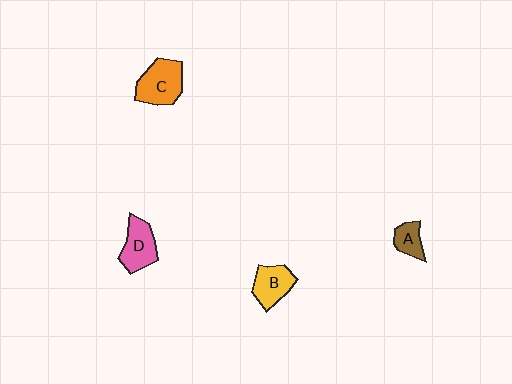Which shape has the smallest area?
Shape A (brown).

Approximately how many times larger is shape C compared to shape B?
Approximately 1.3 times.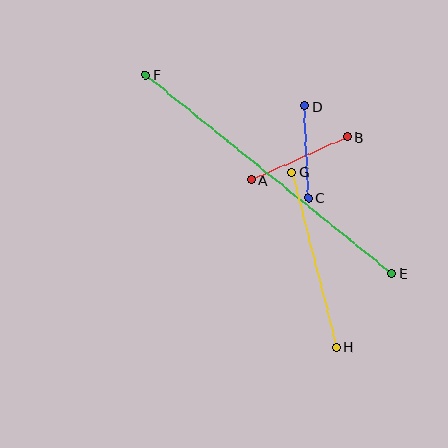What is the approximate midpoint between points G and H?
The midpoint is at approximately (314, 259) pixels.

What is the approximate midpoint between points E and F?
The midpoint is at approximately (269, 174) pixels.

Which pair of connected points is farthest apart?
Points E and F are farthest apart.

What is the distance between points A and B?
The distance is approximately 105 pixels.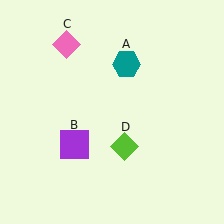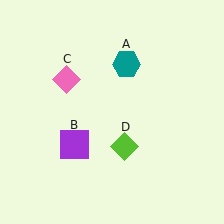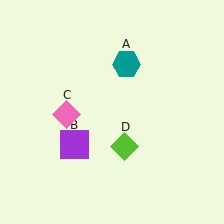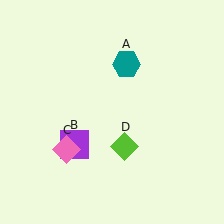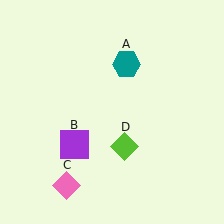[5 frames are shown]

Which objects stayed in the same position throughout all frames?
Teal hexagon (object A) and purple square (object B) and lime diamond (object D) remained stationary.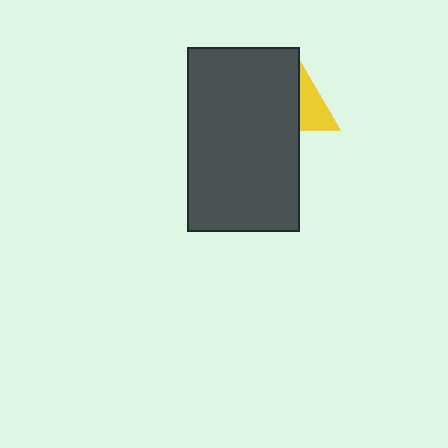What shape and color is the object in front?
The object in front is a dark gray rectangle.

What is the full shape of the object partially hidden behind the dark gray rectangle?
The partially hidden object is a yellow triangle.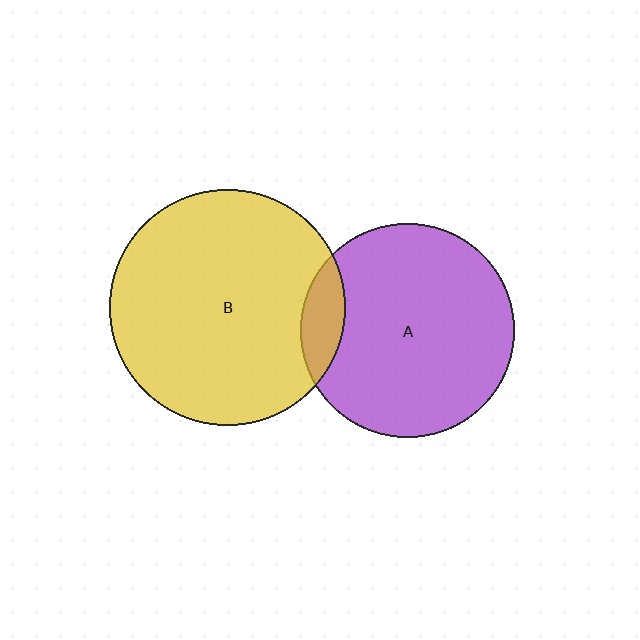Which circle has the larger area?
Circle B (yellow).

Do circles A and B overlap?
Yes.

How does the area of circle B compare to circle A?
Approximately 1.2 times.